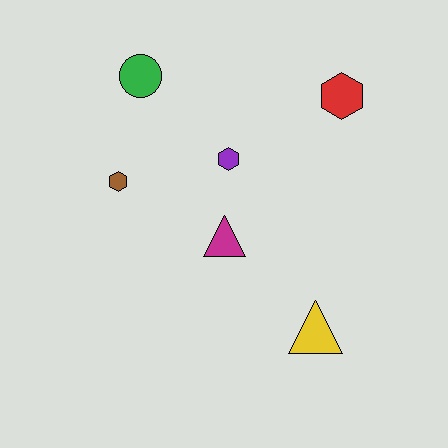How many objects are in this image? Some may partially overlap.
There are 6 objects.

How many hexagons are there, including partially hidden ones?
There are 3 hexagons.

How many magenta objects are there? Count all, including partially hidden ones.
There is 1 magenta object.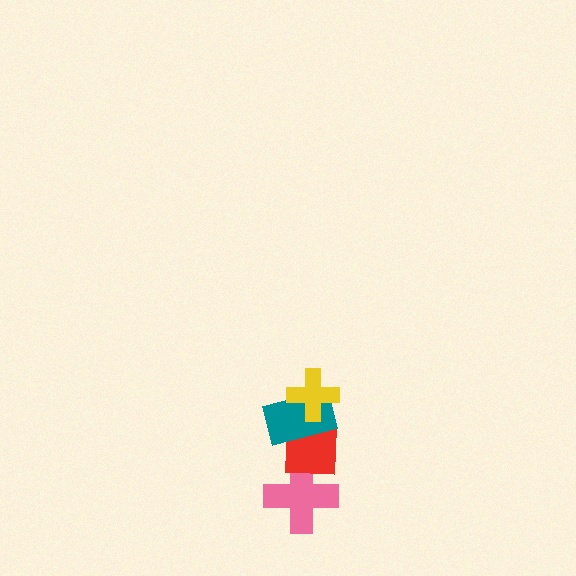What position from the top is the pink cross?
The pink cross is 4th from the top.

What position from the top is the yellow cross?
The yellow cross is 1st from the top.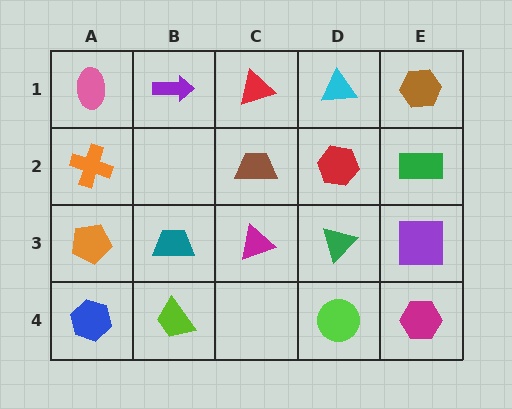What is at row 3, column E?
A purple square.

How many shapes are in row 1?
5 shapes.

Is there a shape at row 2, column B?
No, that cell is empty.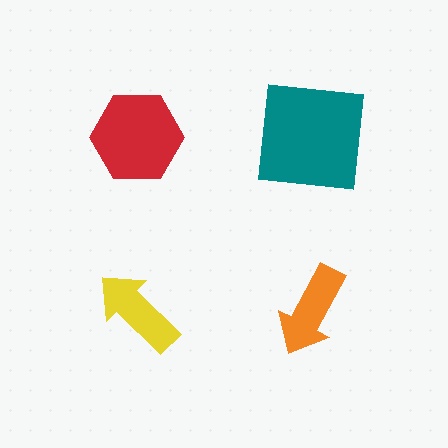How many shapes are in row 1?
2 shapes.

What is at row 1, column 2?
A teal square.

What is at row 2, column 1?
A yellow arrow.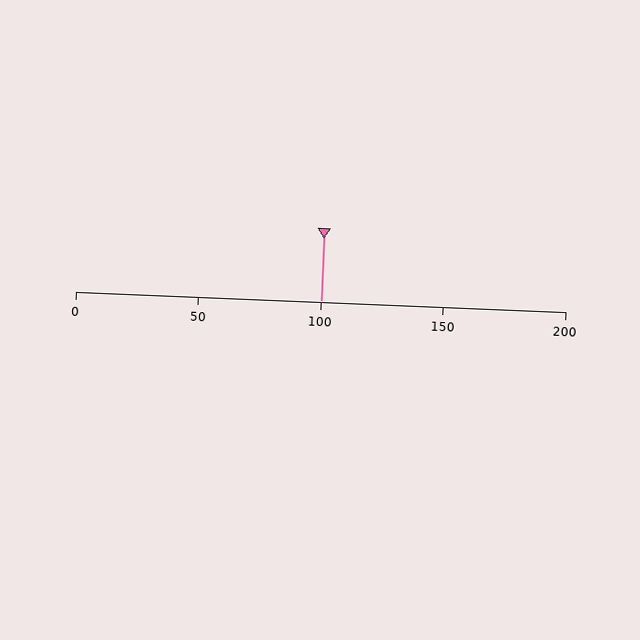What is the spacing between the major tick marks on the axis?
The major ticks are spaced 50 apart.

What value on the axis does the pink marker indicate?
The marker indicates approximately 100.